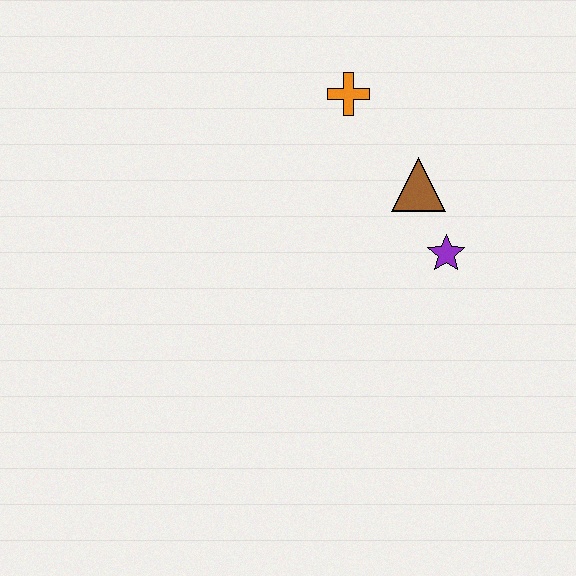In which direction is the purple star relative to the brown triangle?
The purple star is below the brown triangle.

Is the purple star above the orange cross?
No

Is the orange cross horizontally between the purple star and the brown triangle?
No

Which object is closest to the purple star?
The brown triangle is closest to the purple star.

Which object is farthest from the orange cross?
The purple star is farthest from the orange cross.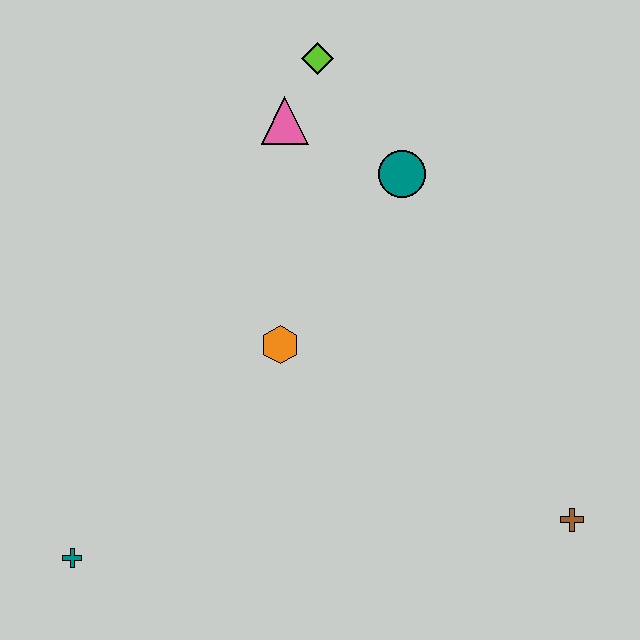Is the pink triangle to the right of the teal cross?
Yes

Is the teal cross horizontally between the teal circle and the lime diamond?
No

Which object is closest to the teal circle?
The pink triangle is closest to the teal circle.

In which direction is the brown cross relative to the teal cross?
The brown cross is to the right of the teal cross.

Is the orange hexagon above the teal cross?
Yes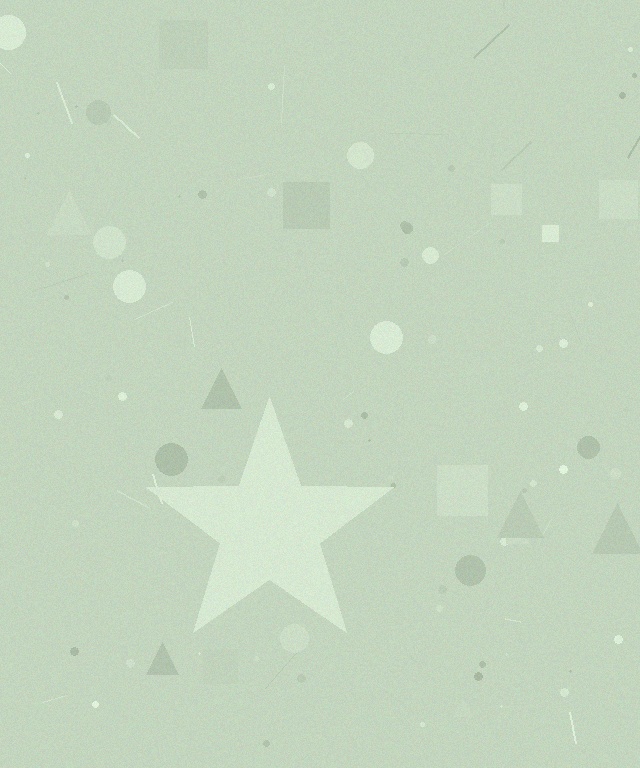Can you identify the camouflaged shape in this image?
The camouflaged shape is a star.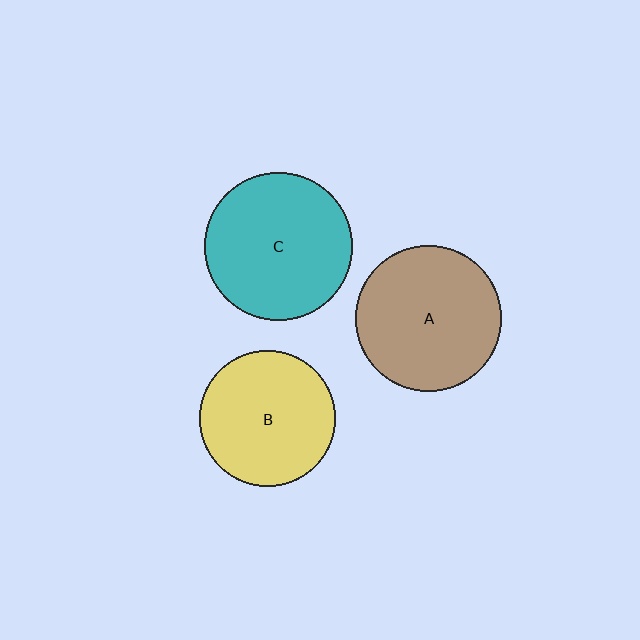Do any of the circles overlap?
No, none of the circles overlap.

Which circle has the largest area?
Circle C (teal).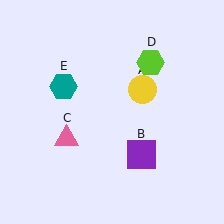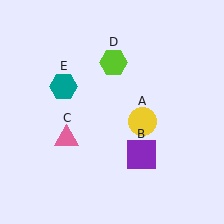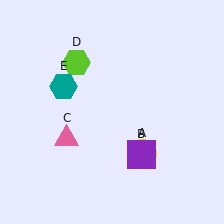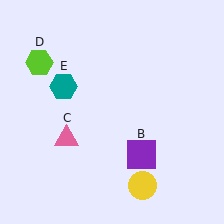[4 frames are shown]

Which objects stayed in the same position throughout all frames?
Purple square (object B) and pink triangle (object C) and teal hexagon (object E) remained stationary.